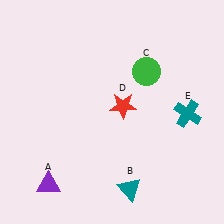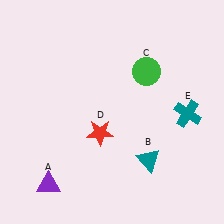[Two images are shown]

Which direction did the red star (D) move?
The red star (D) moved down.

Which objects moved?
The objects that moved are: the teal triangle (B), the red star (D).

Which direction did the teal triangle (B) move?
The teal triangle (B) moved up.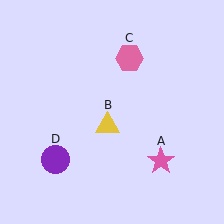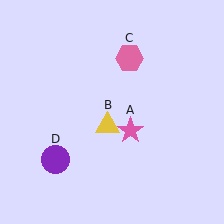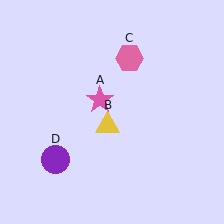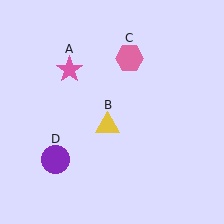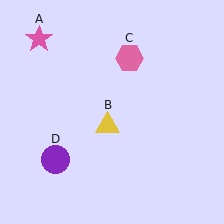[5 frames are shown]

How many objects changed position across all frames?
1 object changed position: pink star (object A).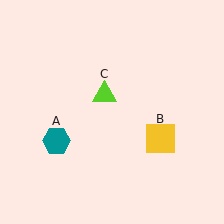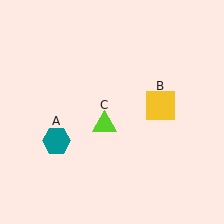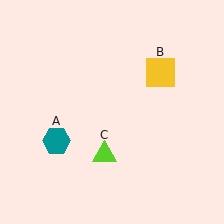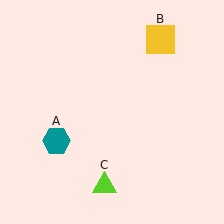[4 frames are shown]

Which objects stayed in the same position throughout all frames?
Teal hexagon (object A) remained stationary.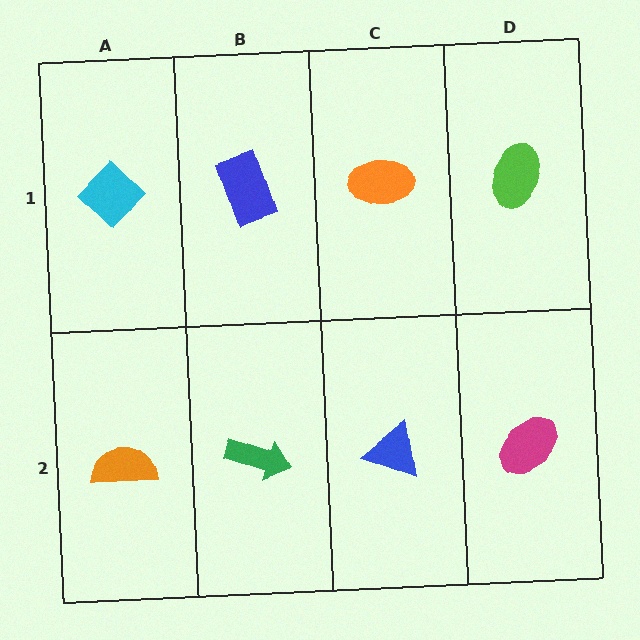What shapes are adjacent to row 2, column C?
An orange ellipse (row 1, column C), a green arrow (row 2, column B), a magenta ellipse (row 2, column D).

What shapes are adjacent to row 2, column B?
A blue rectangle (row 1, column B), an orange semicircle (row 2, column A), a blue triangle (row 2, column C).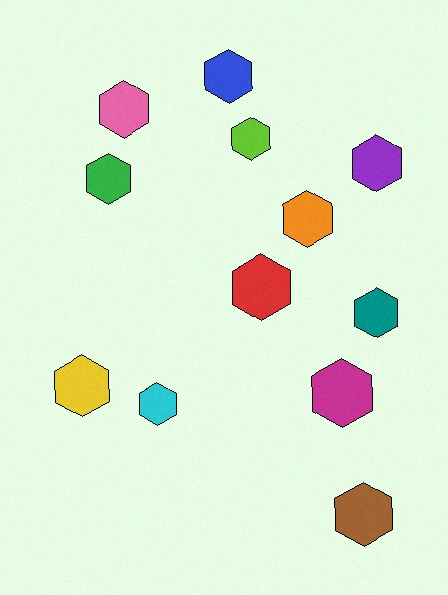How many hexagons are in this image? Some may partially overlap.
There are 12 hexagons.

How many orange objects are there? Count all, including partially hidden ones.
There is 1 orange object.